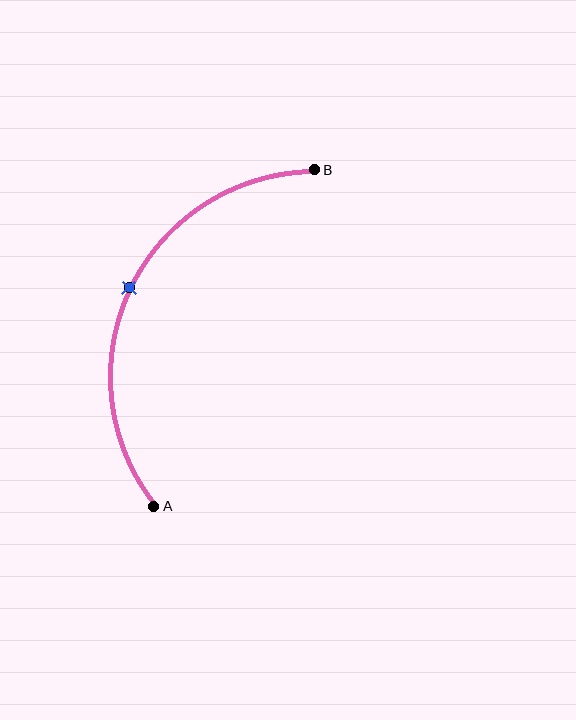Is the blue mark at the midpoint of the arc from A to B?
Yes. The blue mark lies on the arc at equal arc-length from both A and B — it is the arc midpoint.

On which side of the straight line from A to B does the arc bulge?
The arc bulges to the left of the straight line connecting A and B.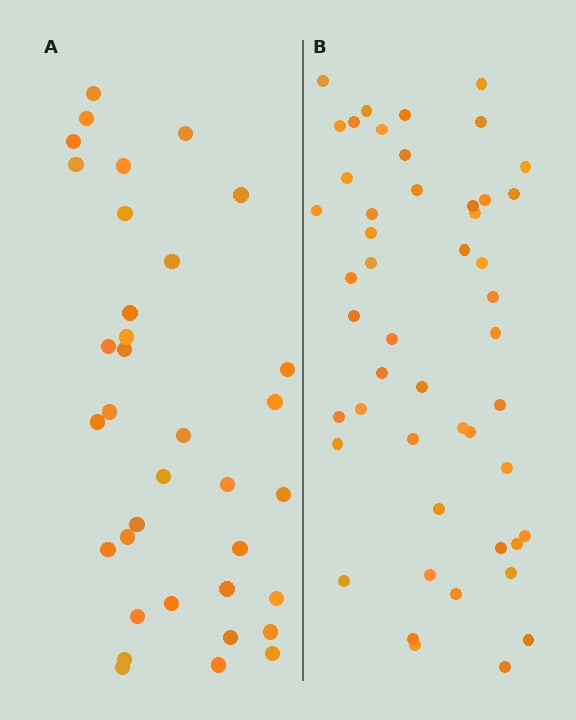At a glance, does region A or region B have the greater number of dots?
Region B (the right region) has more dots.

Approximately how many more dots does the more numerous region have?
Region B has approximately 15 more dots than region A.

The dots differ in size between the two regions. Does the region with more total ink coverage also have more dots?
No. Region A has more total ink coverage because its dots are larger, but region B actually contains more individual dots. Total area can be misleading — the number of items is what matters here.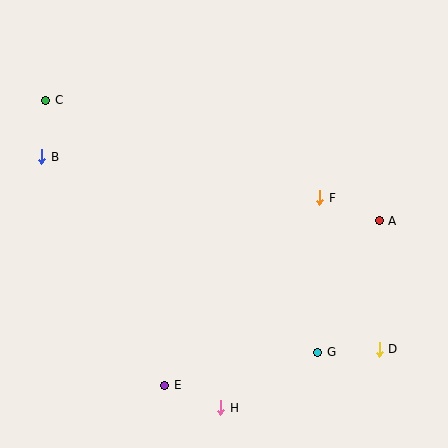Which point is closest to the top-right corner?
Point A is closest to the top-right corner.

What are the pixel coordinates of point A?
Point A is at (379, 221).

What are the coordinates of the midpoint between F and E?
The midpoint between F and E is at (242, 291).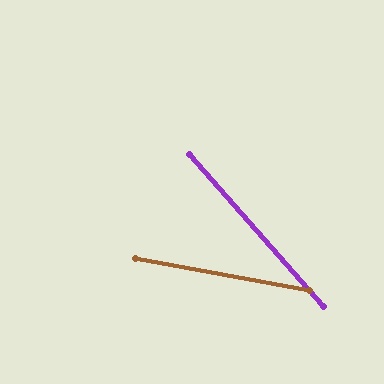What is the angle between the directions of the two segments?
Approximately 38 degrees.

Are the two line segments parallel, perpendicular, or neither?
Neither parallel nor perpendicular — they differ by about 38°.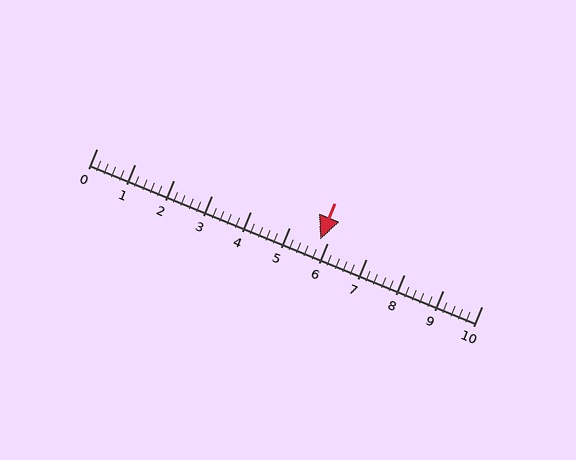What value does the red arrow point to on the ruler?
The red arrow points to approximately 5.8.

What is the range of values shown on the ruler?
The ruler shows values from 0 to 10.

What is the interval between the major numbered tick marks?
The major tick marks are spaced 1 units apart.